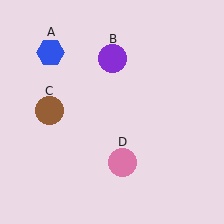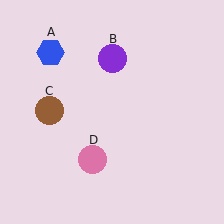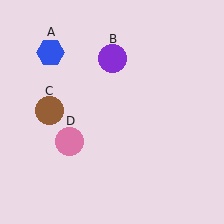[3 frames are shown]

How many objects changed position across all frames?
1 object changed position: pink circle (object D).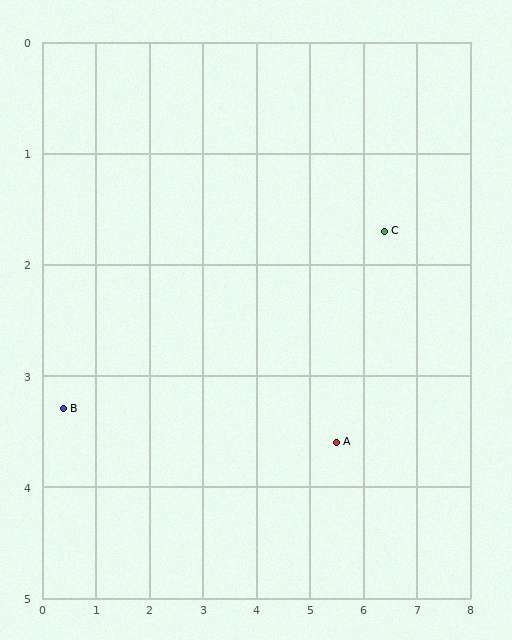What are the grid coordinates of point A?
Point A is at approximately (5.5, 3.6).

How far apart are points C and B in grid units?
Points C and B are about 6.2 grid units apart.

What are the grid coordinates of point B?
Point B is at approximately (0.4, 3.3).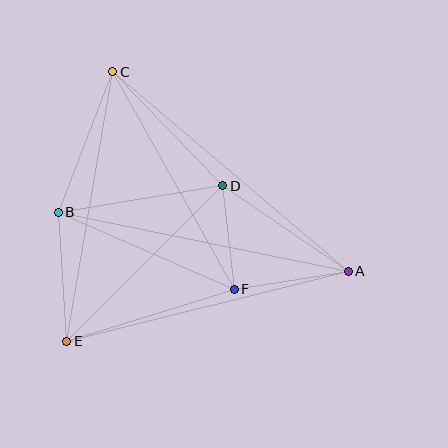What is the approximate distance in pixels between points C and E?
The distance between C and E is approximately 273 pixels.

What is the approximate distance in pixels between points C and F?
The distance between C and F is approximately 249 pixels.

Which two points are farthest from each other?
Points A and C are farthest from each other.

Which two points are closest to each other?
Points D and F are closest to each other.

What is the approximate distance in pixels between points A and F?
The distance between A and F is approximately 116 pixels.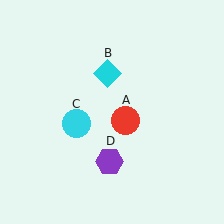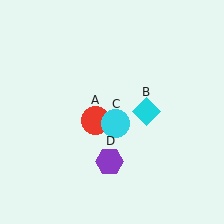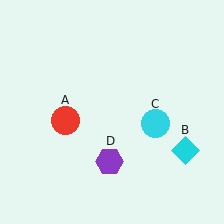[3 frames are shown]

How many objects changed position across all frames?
3 objects changed position: red circle (object A), cyan diamond (object B), cyan circle (object C).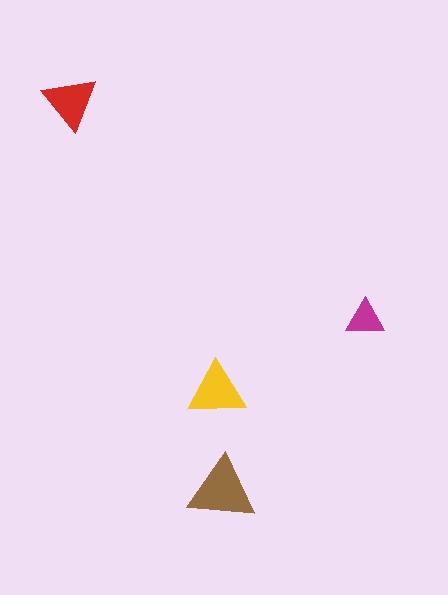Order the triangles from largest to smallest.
the brown one, the yellow one, the red one, the magenta one.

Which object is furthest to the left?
The red triangle is leftmost.